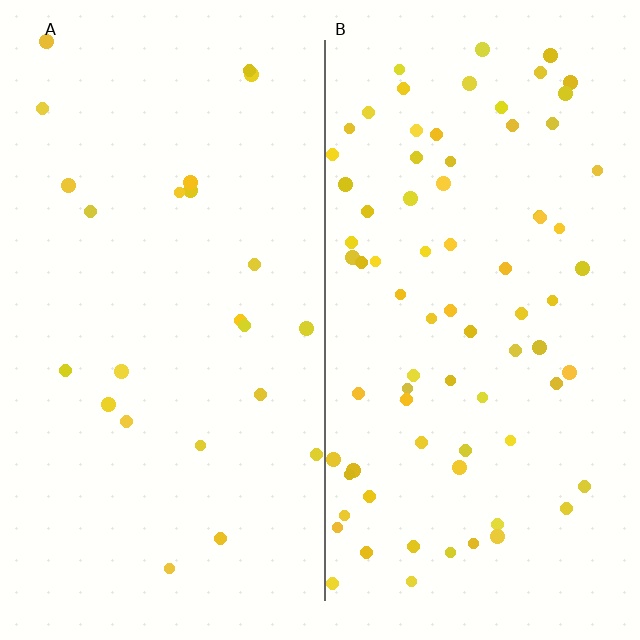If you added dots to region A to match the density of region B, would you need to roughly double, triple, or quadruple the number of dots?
Approximately triple.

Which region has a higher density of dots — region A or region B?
B (the right).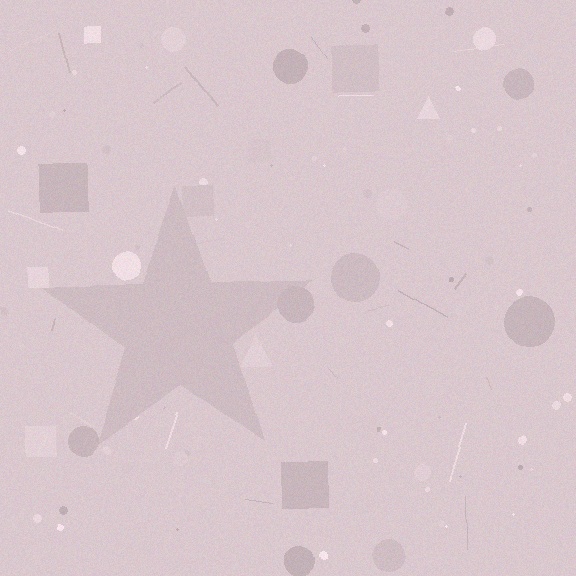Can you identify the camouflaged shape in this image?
The camouflaged shape is a star.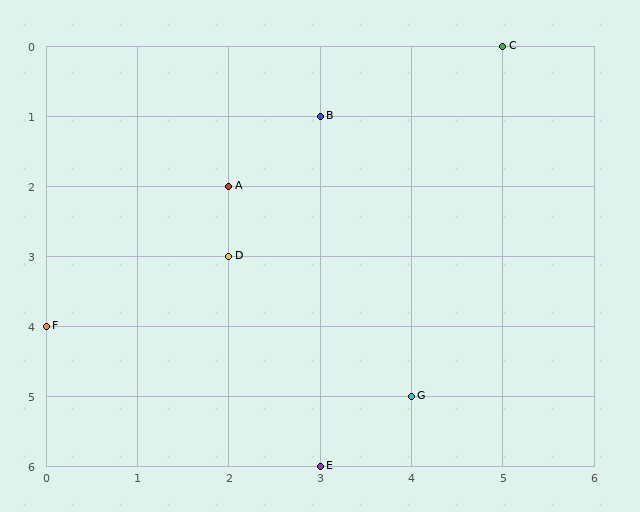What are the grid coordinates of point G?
Point G is at grid coordinates (4, 5).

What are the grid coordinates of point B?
Point B is at grid coordinates (3, 1).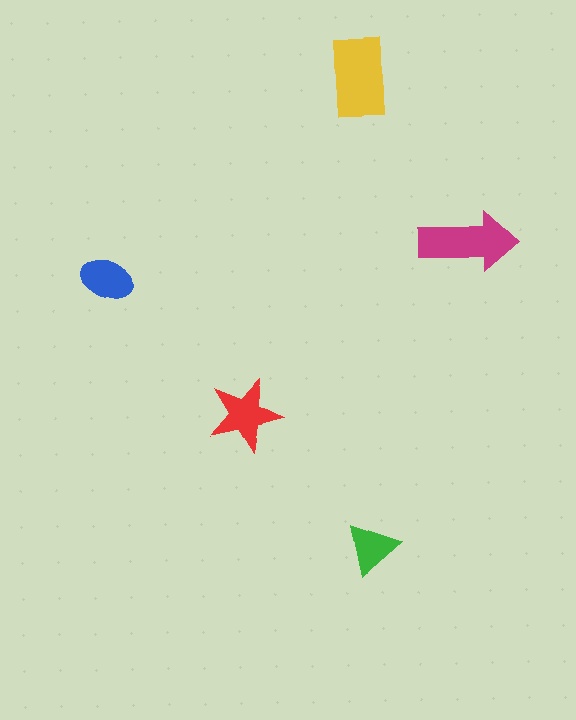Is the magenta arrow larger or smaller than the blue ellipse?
Larger.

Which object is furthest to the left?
The blue ellipse is leftmost.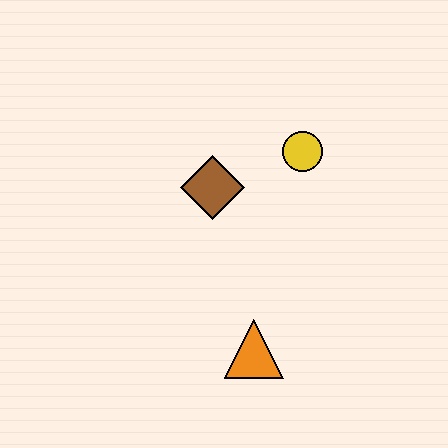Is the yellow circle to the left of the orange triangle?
No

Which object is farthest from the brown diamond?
The orange triangle is farthest from the brown diamond.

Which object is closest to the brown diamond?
The yellow circle is closest to the brown diamond.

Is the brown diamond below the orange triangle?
No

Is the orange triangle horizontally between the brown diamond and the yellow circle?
Yes